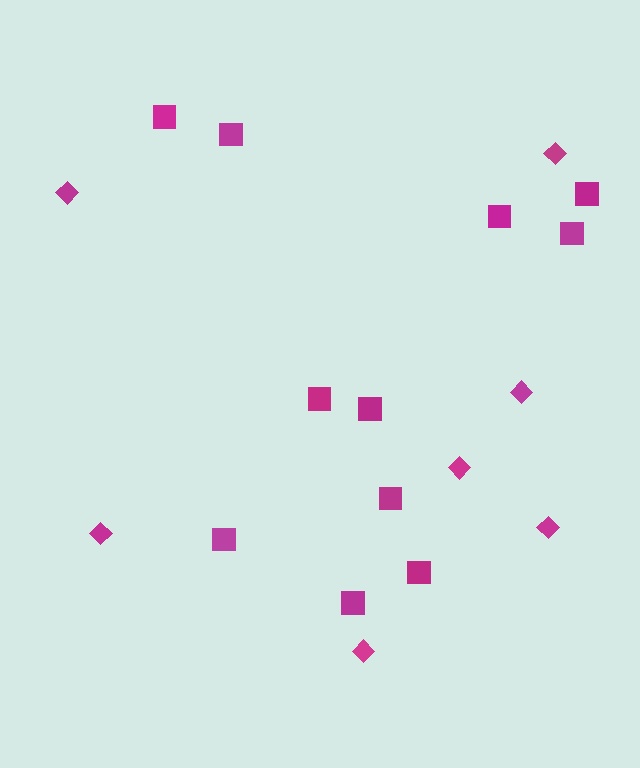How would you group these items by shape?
There are 2 groups: one group of diamonds (7) and one group of squares (11).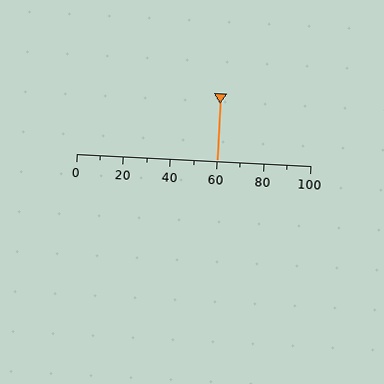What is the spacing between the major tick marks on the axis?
The major ticks are spaced 20 apart.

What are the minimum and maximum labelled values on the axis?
The axis runs from 0 to 100.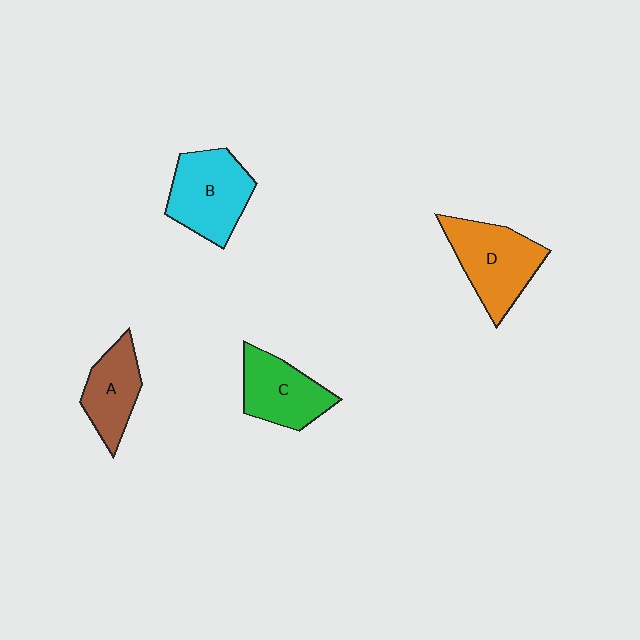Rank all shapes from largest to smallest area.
From largest to smallest: D (orange), B (cyan), C (green), A (brown).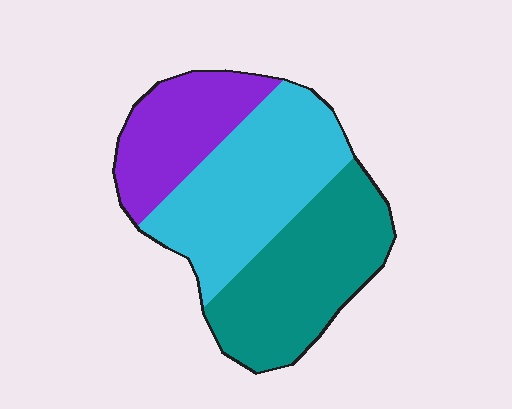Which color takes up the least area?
Purple, at roughly 25%.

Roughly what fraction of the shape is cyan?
Cyan covers roughly 40% of the shape.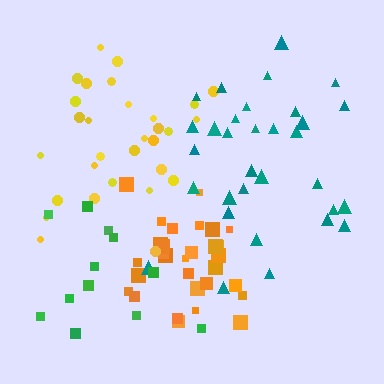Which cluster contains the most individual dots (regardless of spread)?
Orange (32).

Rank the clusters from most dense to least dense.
orange, yellow, teal, green.